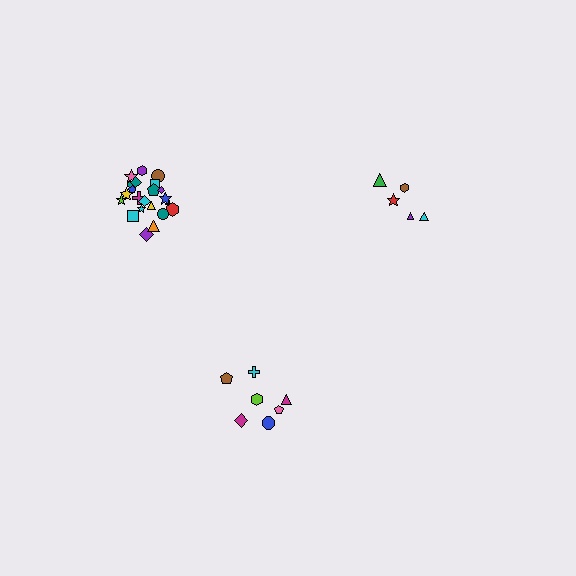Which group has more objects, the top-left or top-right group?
The top-left group.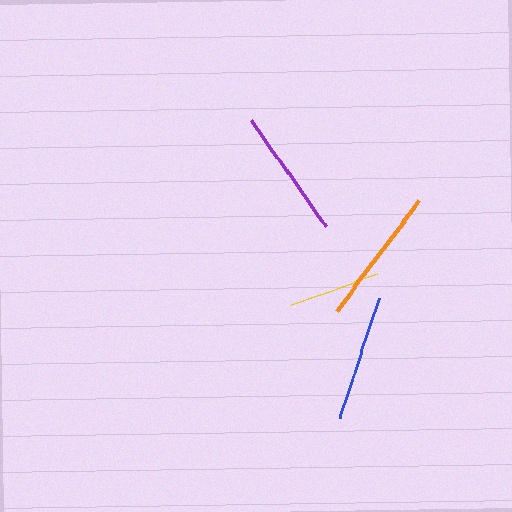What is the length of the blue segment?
The blue segment is approximately 126 pixels long.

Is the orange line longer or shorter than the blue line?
The orange line is longer than the blue line.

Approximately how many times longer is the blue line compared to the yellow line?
The blue line is approximately 1.4 times the length of the yellow line.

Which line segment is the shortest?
The yellow line is the shortest at approximately 92 pixels.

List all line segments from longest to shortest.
From longest to shortest: orange, purple, blue, yellow.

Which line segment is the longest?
The orange line is the longest at approximately 137 pixels.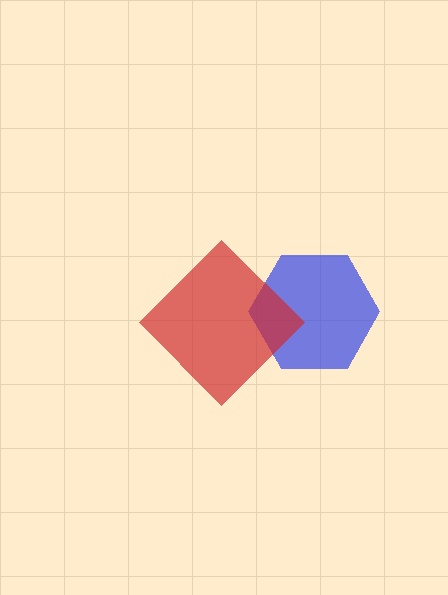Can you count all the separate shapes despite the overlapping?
Yes, there are 2 separate shapes.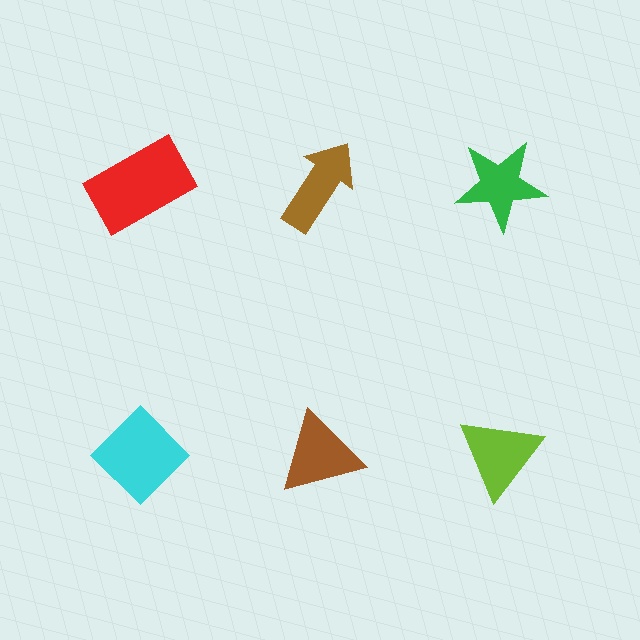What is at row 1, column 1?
A red rectangle.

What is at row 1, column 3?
A green star.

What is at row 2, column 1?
A cyan diamond.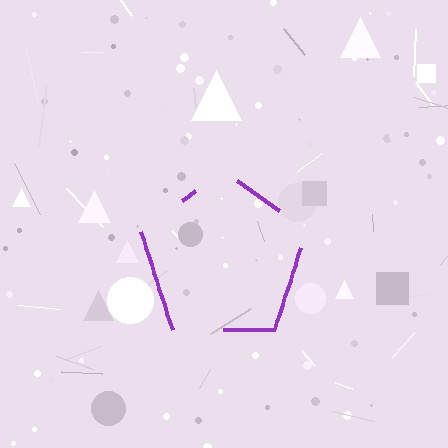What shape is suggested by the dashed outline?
The dashed outline suggests a pentagon.